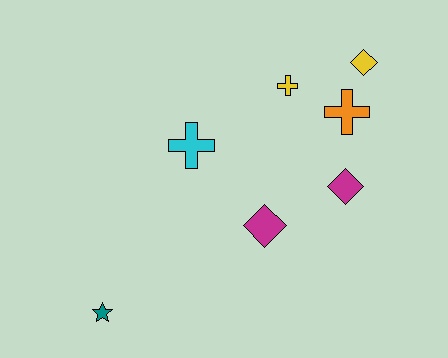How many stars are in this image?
There is 1 star.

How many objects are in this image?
There are 7 objects.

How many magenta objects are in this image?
There are 2 magenta objects.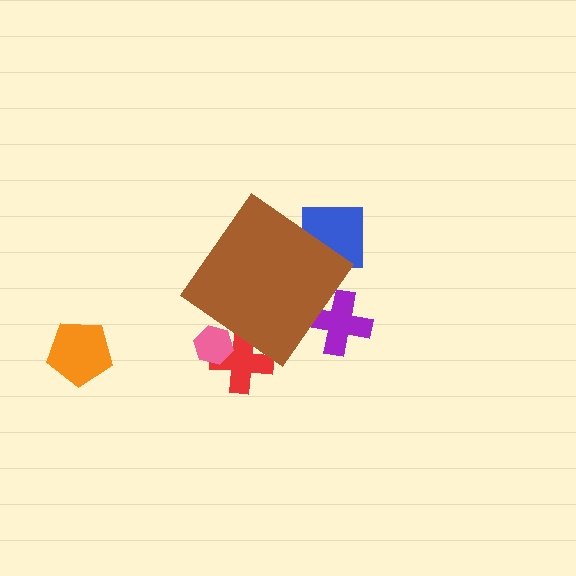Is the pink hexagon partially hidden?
Yes, the pink hexagon is partially hidden behind the brown diamond.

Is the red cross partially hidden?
Yes, the red cross is partially hidden behind the brown diamond.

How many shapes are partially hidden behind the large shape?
4 shapes are partially hidden.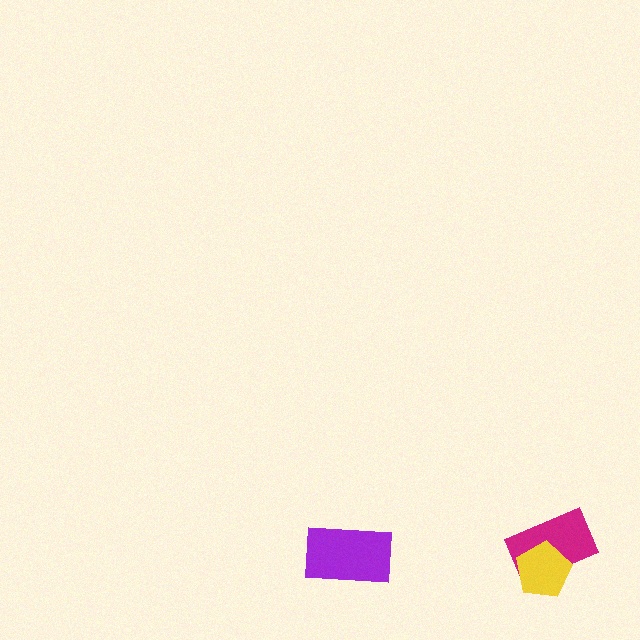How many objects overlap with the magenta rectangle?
1 object overlaps with the magenta rectangle.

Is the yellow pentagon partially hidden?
No, no other shape covers it.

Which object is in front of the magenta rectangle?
The yellow pentagon is in front of the magenta rectangle.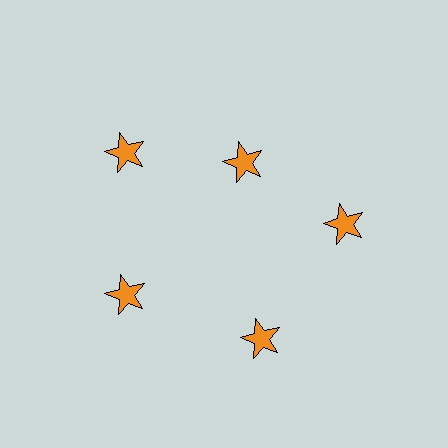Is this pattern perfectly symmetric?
No. The 5 orange stars are arranged in a ring, but one element near the 1 o'clock position is pulled inward toward the center, breaking the 5-fold rotational symmetry.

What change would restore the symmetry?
The symmetry would be restored by moving it outward, back onto the ring so that all 5 stars sit at equal angles and equal distance from the center.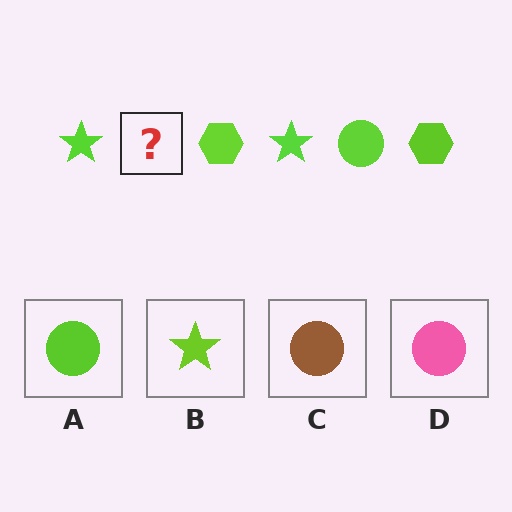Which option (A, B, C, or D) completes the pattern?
A.